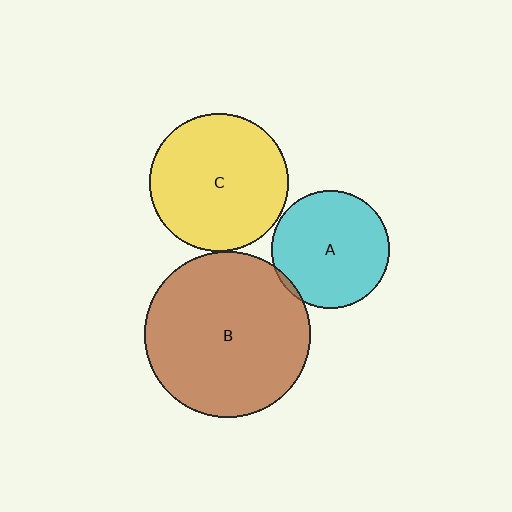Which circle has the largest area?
Circle B (brown).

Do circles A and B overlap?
Yes.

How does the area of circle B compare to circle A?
Approximately 2.0 times.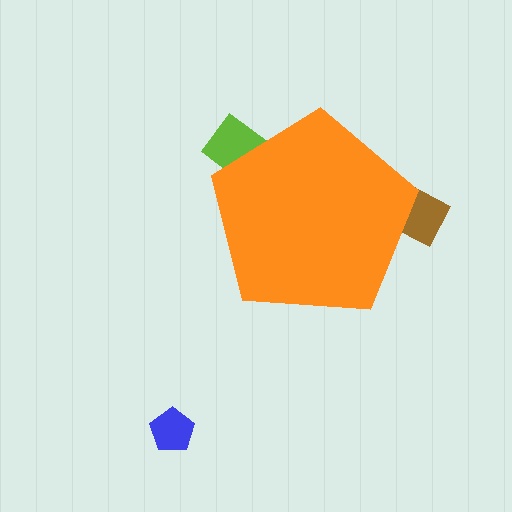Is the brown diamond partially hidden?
Yes, the brown diamond is partially hidden behind the orange pentagon.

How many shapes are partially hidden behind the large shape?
2 shapes are partially hidden.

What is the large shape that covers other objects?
An orange pentagon.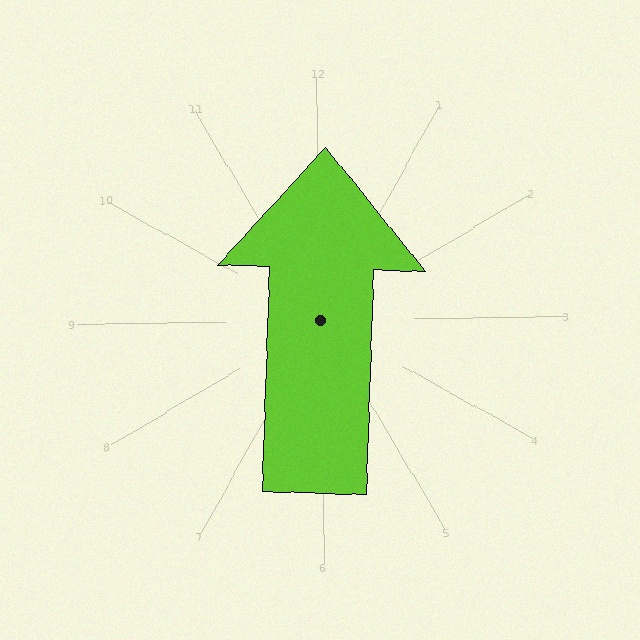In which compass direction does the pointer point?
North.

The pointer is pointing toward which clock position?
Roughly 12 o'clock.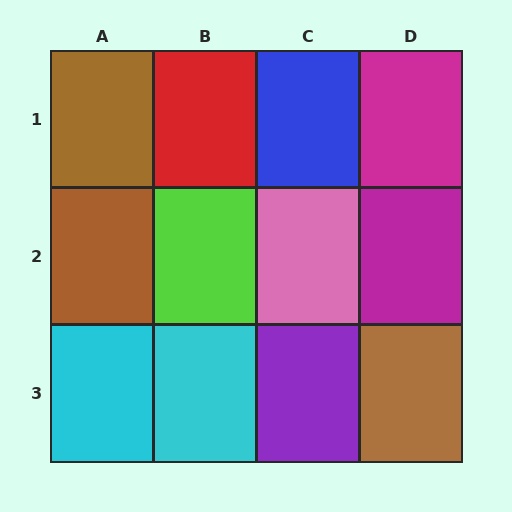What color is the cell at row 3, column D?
Brown.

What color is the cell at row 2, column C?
Pink.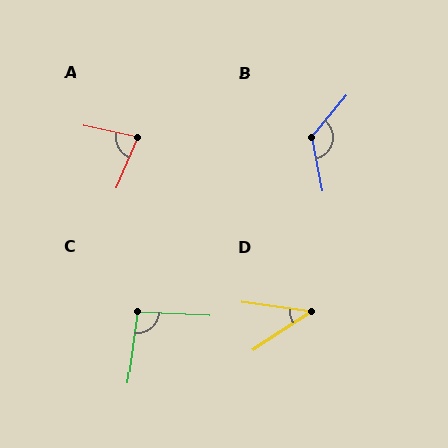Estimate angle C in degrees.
Approximately 95 degrees.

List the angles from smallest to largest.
D (41°), A (79°), C (95°), B (130°).